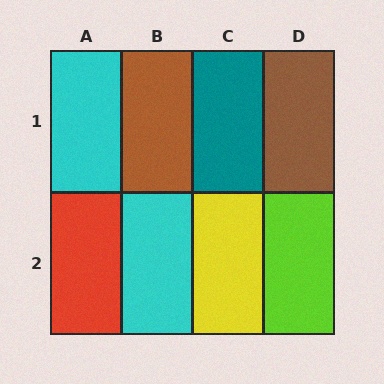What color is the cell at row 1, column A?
Cyan.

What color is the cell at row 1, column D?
Brown.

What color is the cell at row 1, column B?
Brown.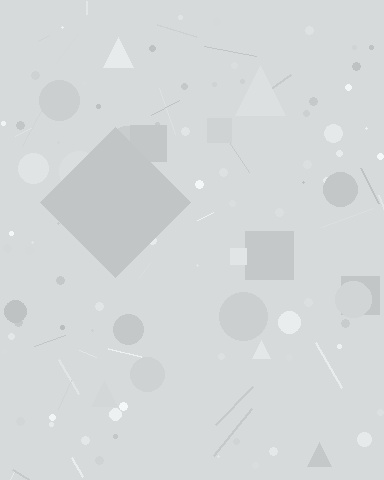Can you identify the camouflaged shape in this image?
The camouflaged shape is a diamond.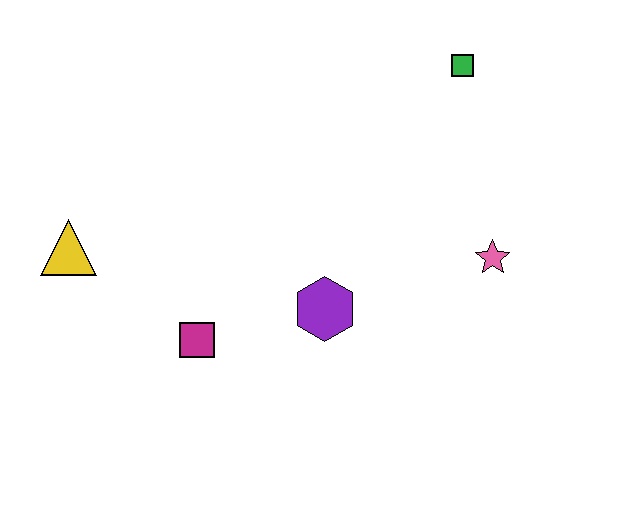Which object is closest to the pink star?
The purple hexagon is closest to the pink star.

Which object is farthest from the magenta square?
The green square is farthest from the magenta square.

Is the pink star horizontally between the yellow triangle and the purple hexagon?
No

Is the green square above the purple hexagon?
Yes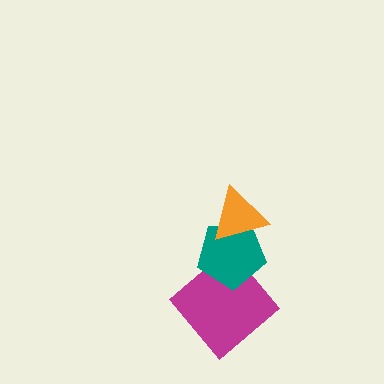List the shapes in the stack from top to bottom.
From top to bottom: the orange triangle, the teal pentagon, the magenta diamond.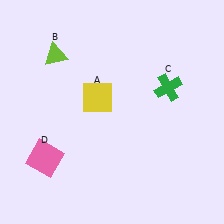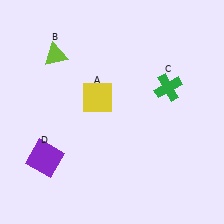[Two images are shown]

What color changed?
The square (D) changed from pink in Image 1 to purple in Image 2.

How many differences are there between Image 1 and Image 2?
There is 1 difference between the two images.